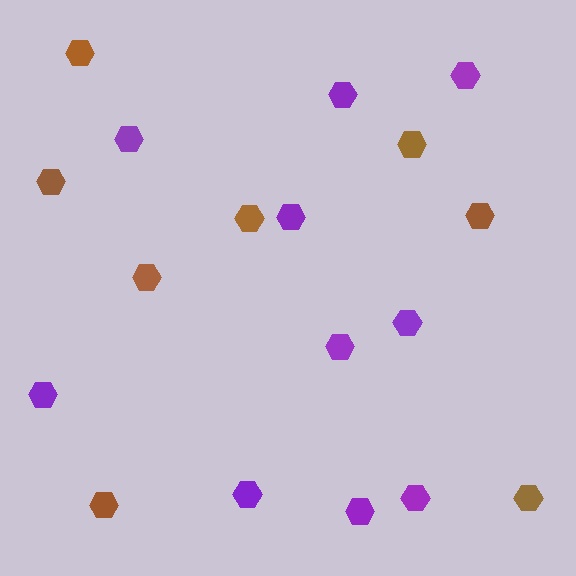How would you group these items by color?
There are 2 groups: one group of purple hexagons (10) and one group of brown hexagons (8).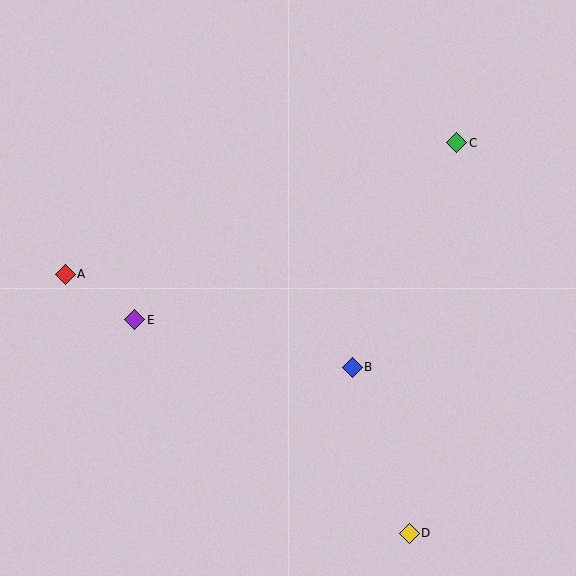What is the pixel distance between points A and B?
The distance between A and B is 302 pixels.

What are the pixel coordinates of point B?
Point B is at (352, 367).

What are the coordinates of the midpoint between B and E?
The midpoint between B and E is at (243, 344).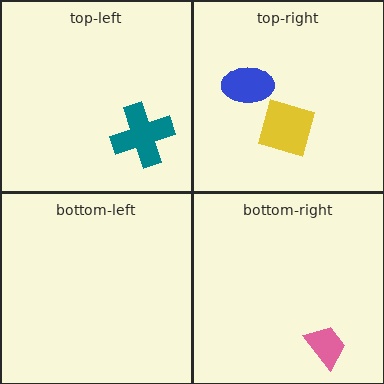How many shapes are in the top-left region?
1.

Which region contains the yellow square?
The top-right region.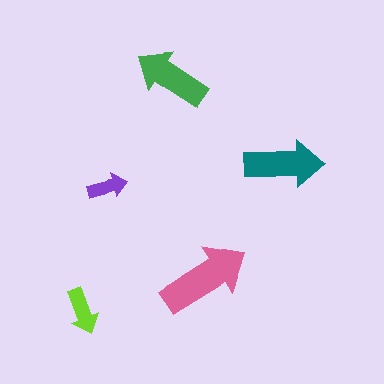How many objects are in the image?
There are 5 objects in the image.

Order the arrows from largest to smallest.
the pink one, the teal one, the green one, the lime one, the purple one.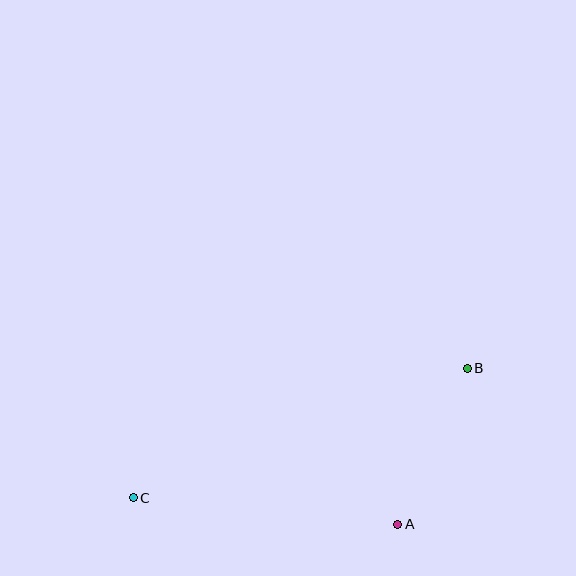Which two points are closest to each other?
Points A and B are closest to each other.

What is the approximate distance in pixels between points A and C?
The distance between A and C is approximately 266 pixels.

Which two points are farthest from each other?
Points B and C are farthest from each other.